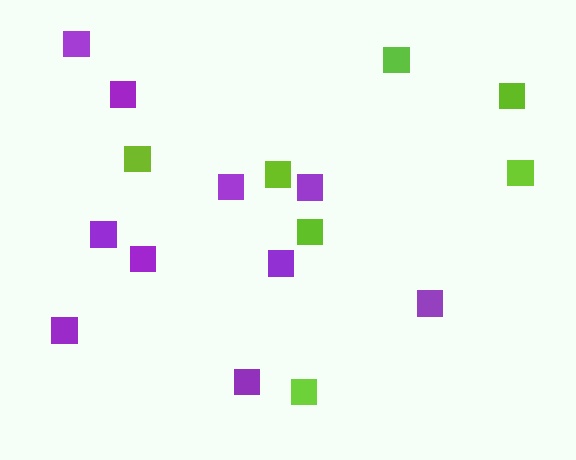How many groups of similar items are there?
There are 2 groups: one group of purple squares (10) and one group of lime squares (7).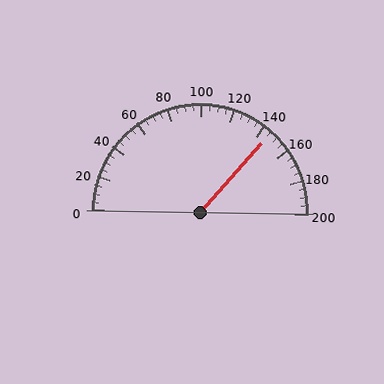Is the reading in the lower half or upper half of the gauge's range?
The reading is in the upper half of the range (0 to 200).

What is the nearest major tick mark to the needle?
The nearest major tick mark is 140.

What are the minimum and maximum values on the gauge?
The gauge ranges from 0 to 200.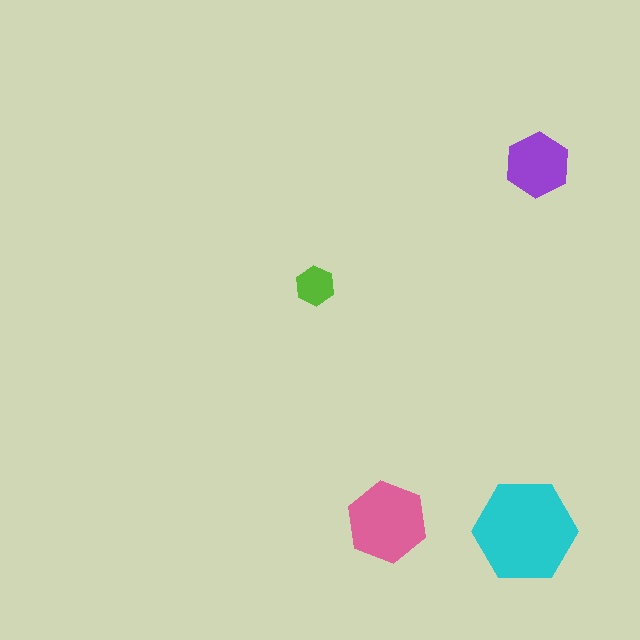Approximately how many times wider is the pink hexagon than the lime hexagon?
About 2 times wider.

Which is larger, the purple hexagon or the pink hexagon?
The pink one.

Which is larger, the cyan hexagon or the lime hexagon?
The cyan one.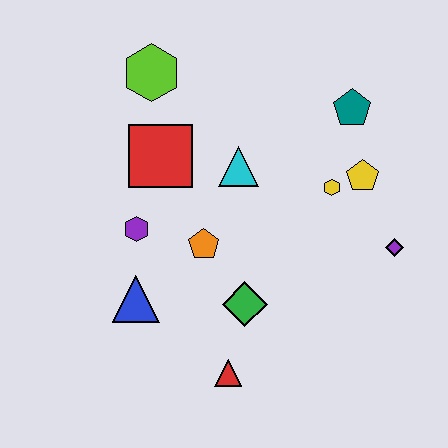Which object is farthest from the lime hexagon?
The red triangle is farthest from the lime hexagon.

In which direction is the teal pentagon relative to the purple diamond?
The teal pentagon is above the purple diamond.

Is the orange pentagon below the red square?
Yes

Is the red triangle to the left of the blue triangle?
No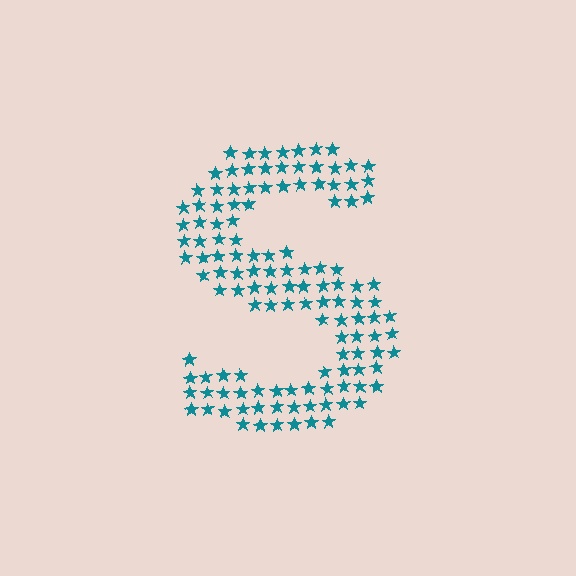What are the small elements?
The small elements are stars.